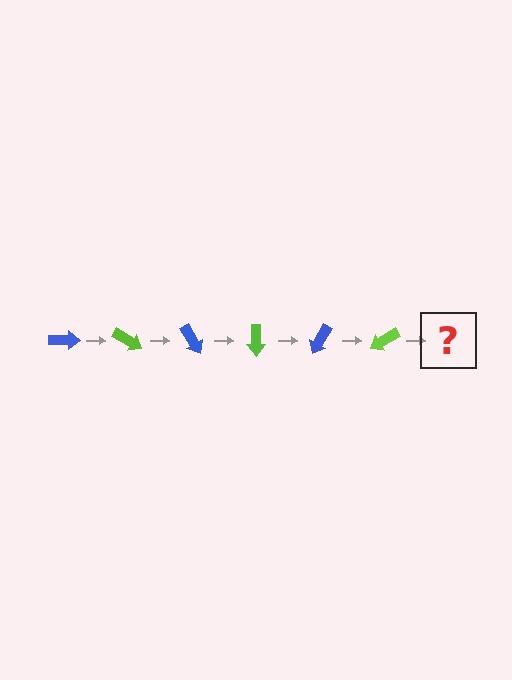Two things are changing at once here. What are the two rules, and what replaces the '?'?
The two rules are that it rotates 30 degrees each step and the color cycles through blue and lime. The '?' should be a blue arrow, rotated 180 degrees from the start.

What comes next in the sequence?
The next element should be a blue arrow, rotated 180 degrees from the start.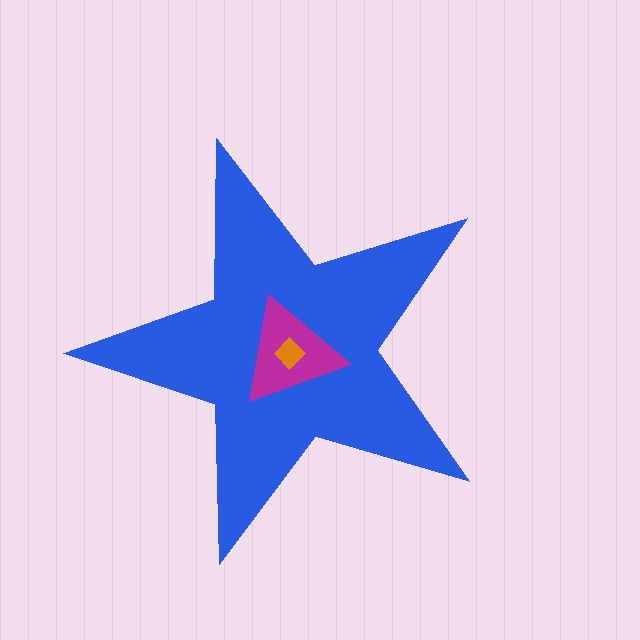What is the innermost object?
The orange diamond.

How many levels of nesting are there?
3.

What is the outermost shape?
The blue star.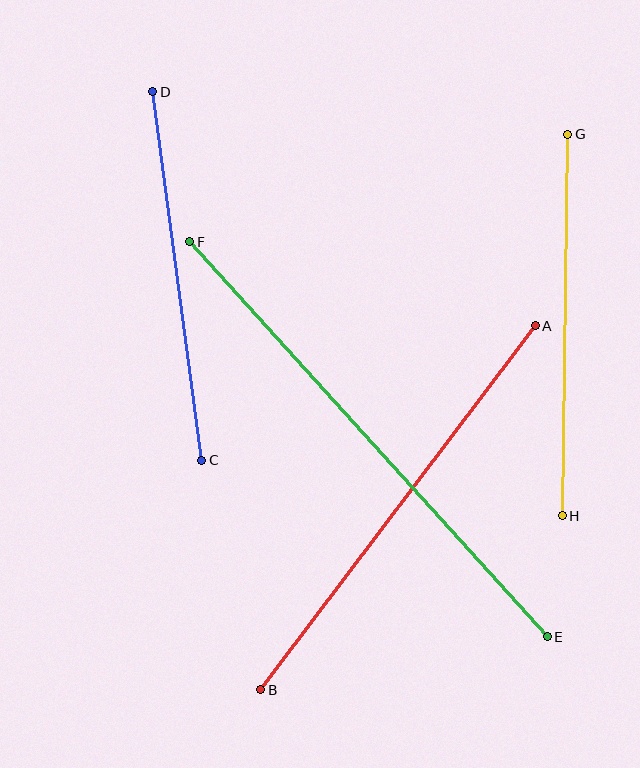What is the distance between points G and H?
The distance is approximately 381 pixels.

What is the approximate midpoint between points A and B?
The midpoint is at approximately (398, 508) pixels.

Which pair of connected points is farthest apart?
Points E and F are farthest apart.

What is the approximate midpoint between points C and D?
The midpoint is at approximately (177, 276) pixels.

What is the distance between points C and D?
The distance is approximately 372 pixels.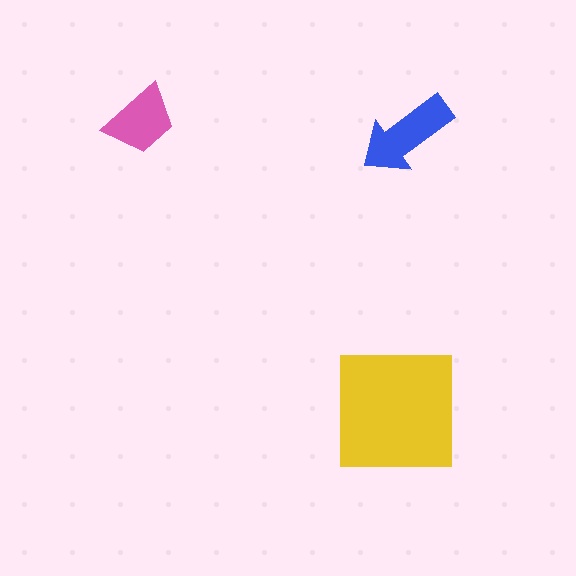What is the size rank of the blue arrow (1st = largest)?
2nd.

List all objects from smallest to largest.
The pink trapezoid, the blue arrow, the yellow square.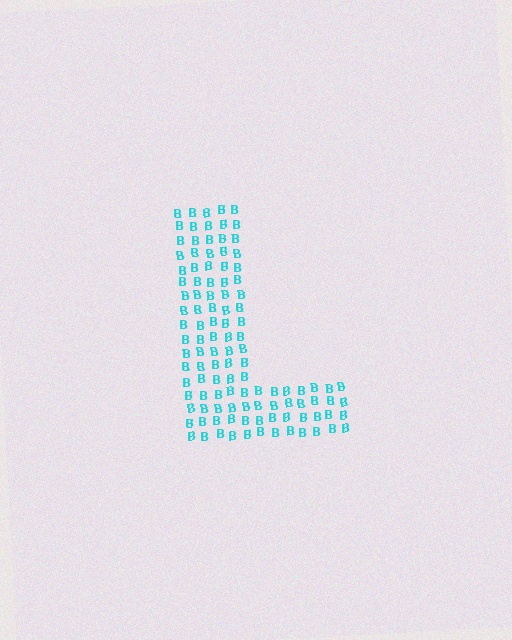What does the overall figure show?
The overall figure shows the letter L.